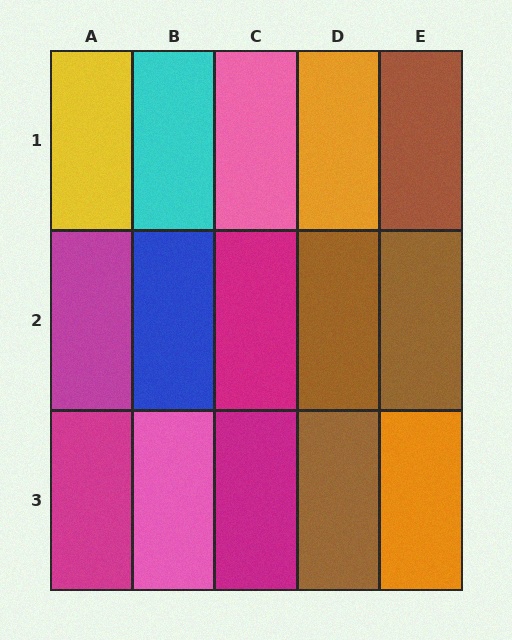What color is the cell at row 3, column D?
Brown.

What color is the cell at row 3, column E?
Orange.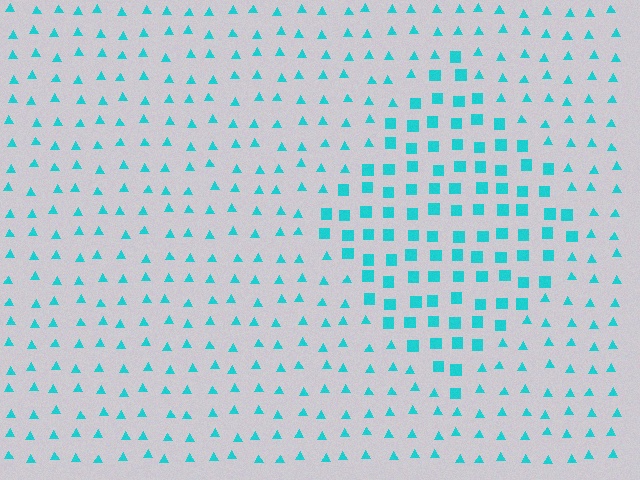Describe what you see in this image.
The image is filled with small cyan elements arranged in a uniform grid. A diamond-shaped region contains squares, while the surrounding area contains triangles. The boundary is defined purely by the change in element shape.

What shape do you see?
I see a diamond.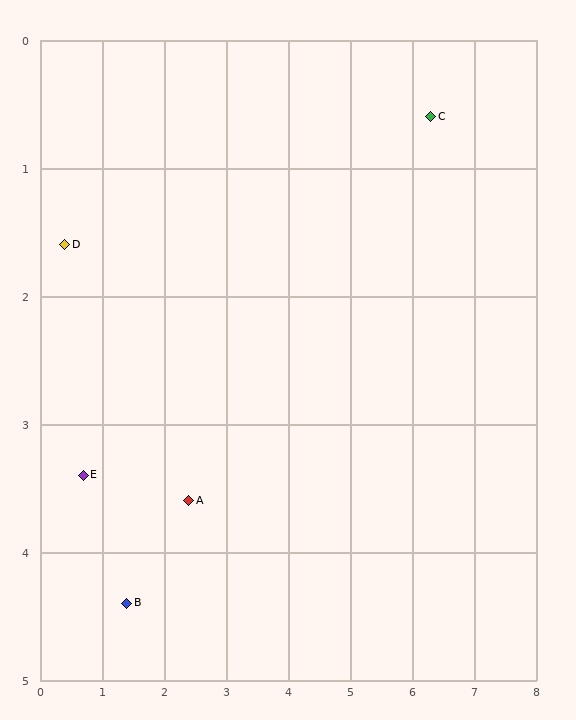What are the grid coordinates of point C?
Point C is at approximately (6.3, 0.6).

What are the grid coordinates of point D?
Point D is at approximately (0.4, 1.6).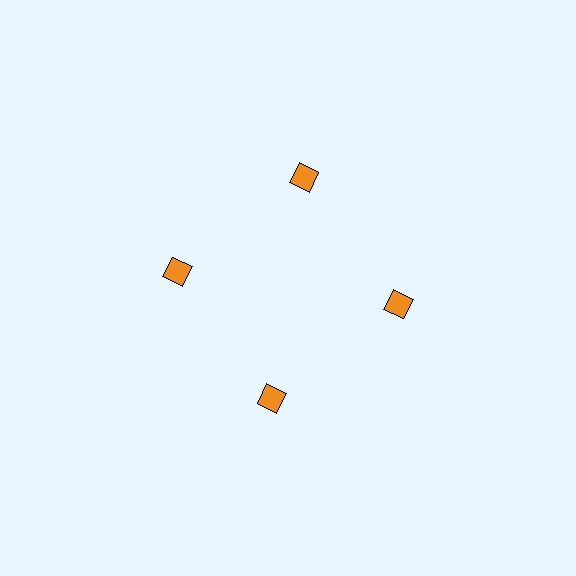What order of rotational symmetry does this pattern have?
This pattern has 4-fold rotational symmetry.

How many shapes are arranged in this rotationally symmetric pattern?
There are 4 shapes, arranged in 4 groups of 1.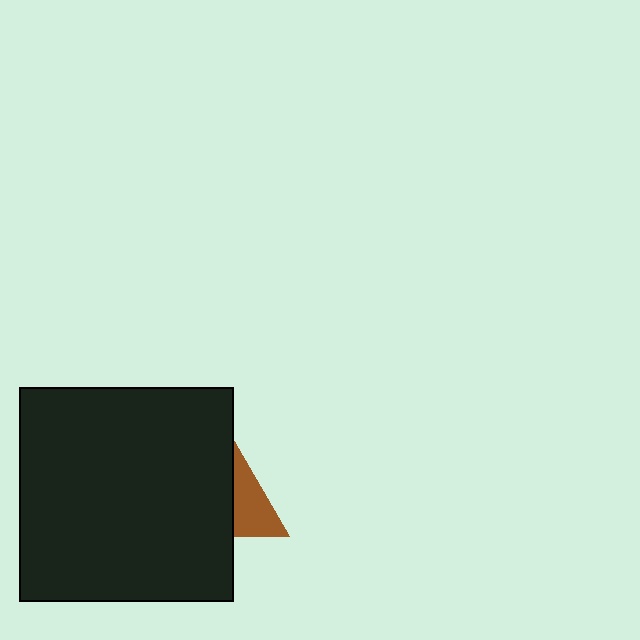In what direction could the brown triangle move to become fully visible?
The brown triangle could move right. That would shift it out from behind the black square entirely.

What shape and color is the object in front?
The object in front is a black square.